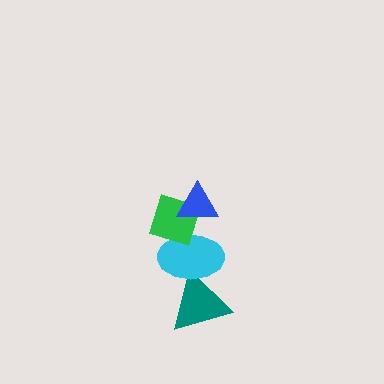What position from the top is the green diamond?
The green diamond is 2nd from the top.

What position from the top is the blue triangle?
The blue triangle is 1st from the top.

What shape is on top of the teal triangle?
The cyan ellipse is on top of the teal triangle.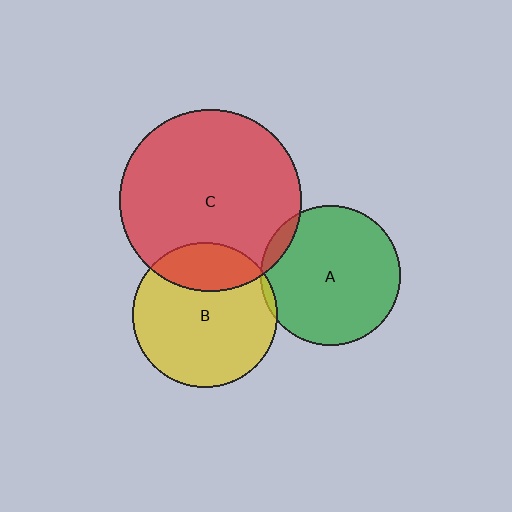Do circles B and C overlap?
Yes.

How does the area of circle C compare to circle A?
Approximately 1.7 times.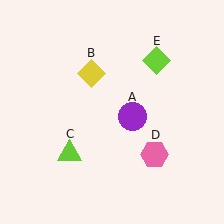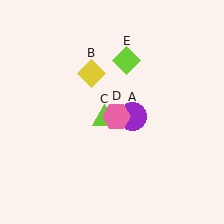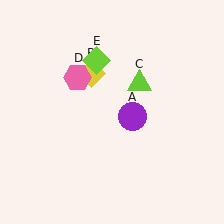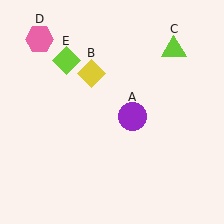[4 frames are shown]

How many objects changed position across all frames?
3 objects changed position: lime triangle (object C), pink hexagon (object D), lime diamond (object E).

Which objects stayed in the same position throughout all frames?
Purple circle (object A) and yellow diamond (object B) remained stationary.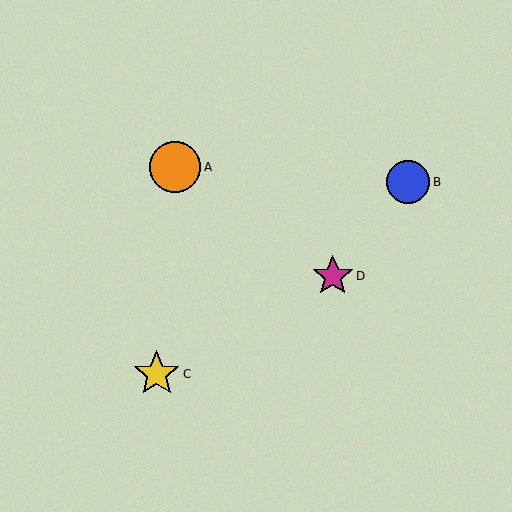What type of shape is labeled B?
Shape B is a blue circle.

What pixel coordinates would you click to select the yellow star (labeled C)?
Click at (157, 374) to select the yellow star C.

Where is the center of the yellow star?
The center of the yellow star is at (157, 374).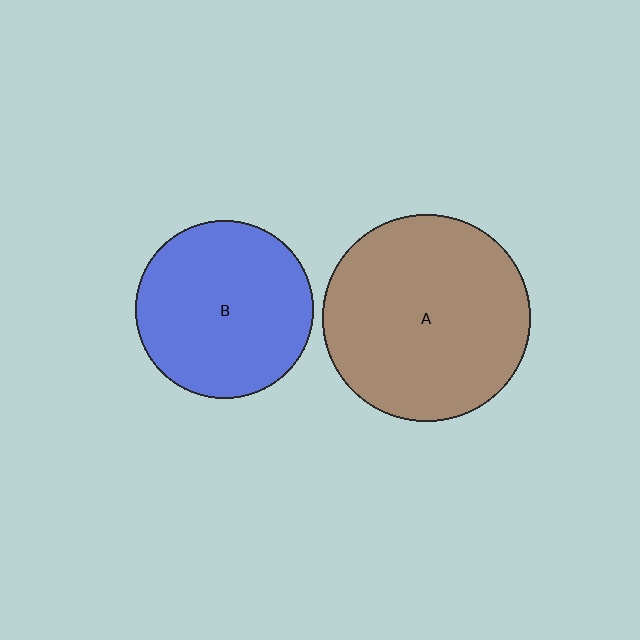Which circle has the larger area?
Circle A (brown).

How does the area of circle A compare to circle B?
Approximately 1.3 times.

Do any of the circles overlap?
No, none of the circles overlap.